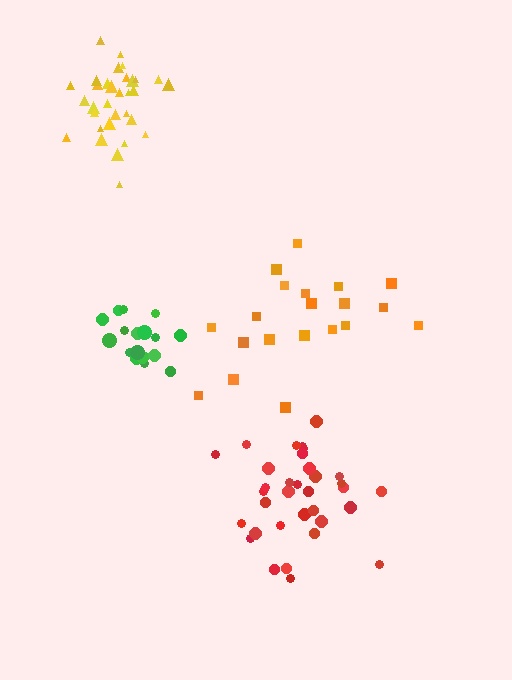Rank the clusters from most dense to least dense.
yellow, green, red, orange.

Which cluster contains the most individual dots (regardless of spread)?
Red (34).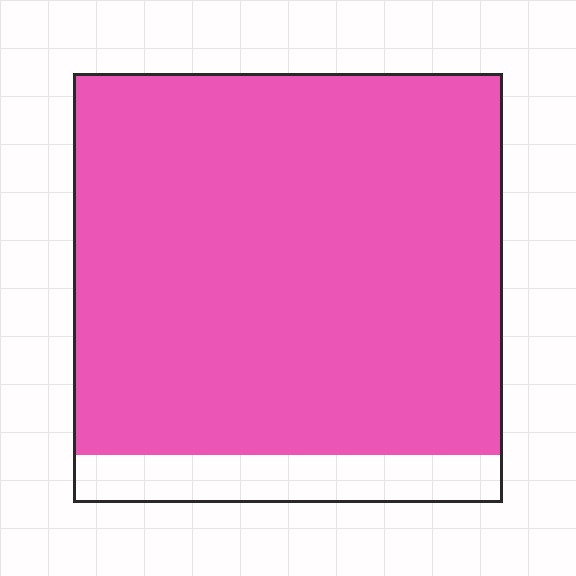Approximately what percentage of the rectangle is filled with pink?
Approximately 90%.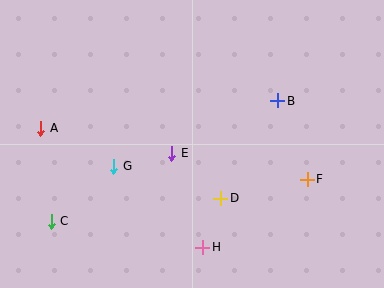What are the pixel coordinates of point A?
Point A is at (41, 128).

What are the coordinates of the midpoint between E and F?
The midpoint between E and F is at (240, 166).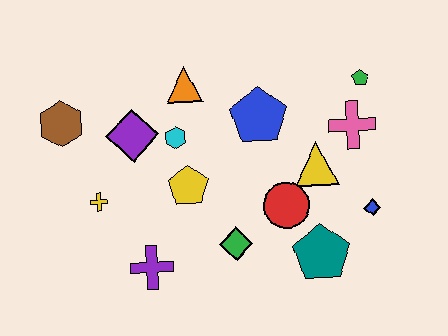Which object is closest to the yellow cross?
The purple diamond is closest to the yellow cross.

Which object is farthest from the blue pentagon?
The brown hexagon is farthest from the blue pentagon.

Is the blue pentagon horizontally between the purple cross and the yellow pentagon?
No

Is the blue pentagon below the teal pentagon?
No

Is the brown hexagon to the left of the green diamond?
Yes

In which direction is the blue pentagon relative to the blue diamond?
The blue pentagon is to the left of the blue diamond.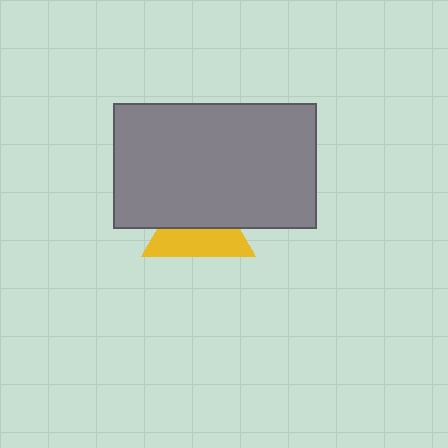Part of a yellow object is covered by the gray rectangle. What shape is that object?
It is a triangle.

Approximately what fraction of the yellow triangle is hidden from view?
Roughly 52% of the yellow triangle is hidden behind the gray rectangle.